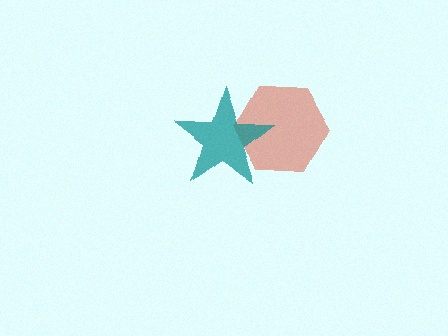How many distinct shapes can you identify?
There are 2 distinct shapes: a red hexagon, a teal star.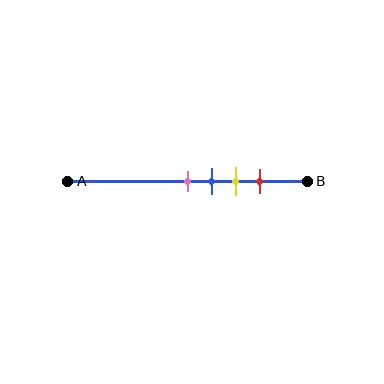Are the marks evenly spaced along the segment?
Yes, the marks are approximately evenly spaced.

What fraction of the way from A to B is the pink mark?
The pink mark is approximately 50% (0.5) of the way from A to B.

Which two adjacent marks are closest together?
The pink and blue marks are the closest adjacent pair.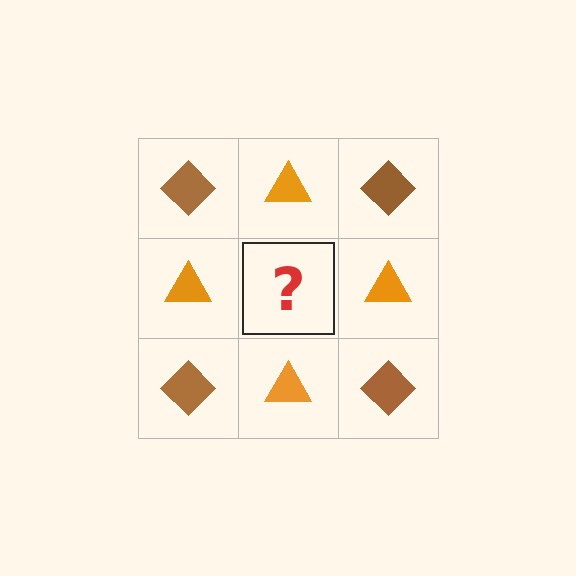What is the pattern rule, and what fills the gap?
The rule is that it alternates brown diamond and orange triangle in a checkerboard pattern. The gap should be filled with a brown diamond.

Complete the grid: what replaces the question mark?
The question mark should be replaced with a brown diamond.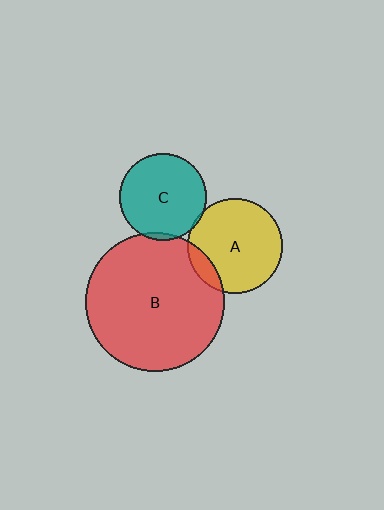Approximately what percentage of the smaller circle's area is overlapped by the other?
Approximately 5%.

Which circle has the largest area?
Circle B (red).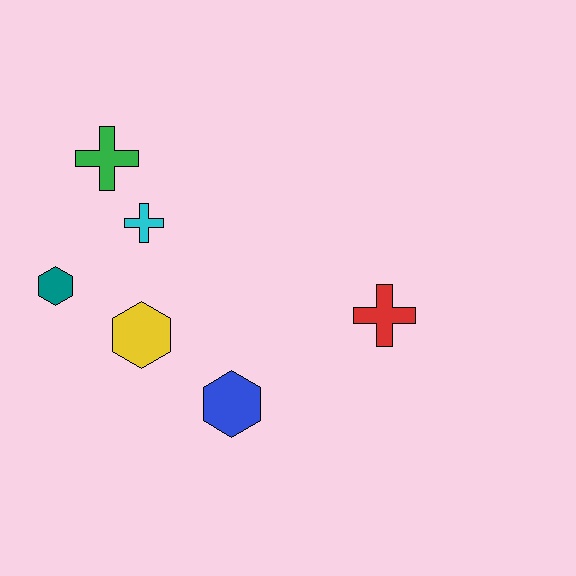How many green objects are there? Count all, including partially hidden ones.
There is 1 green object.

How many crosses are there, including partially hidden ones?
There are 3 crosses.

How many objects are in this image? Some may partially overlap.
There are 6 objects.